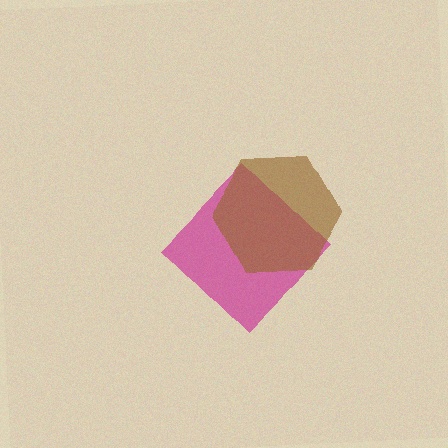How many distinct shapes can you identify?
There are 2 distinct shapes: a magenta diamond, a brown hexagon.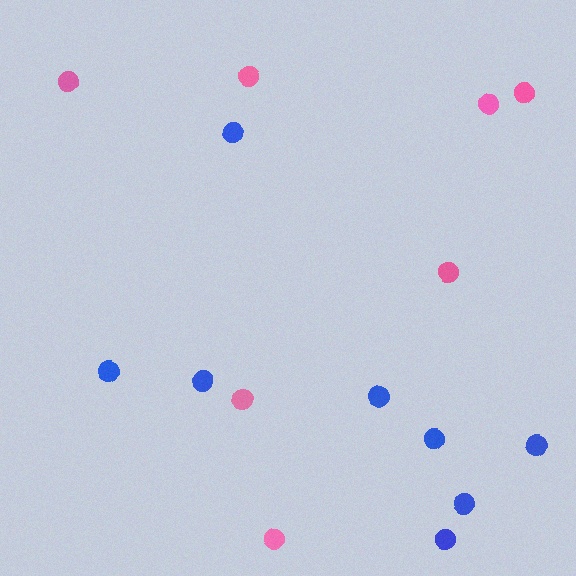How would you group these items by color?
There are 2 groups: one group of pink circles (7) and one group of blue circles (8).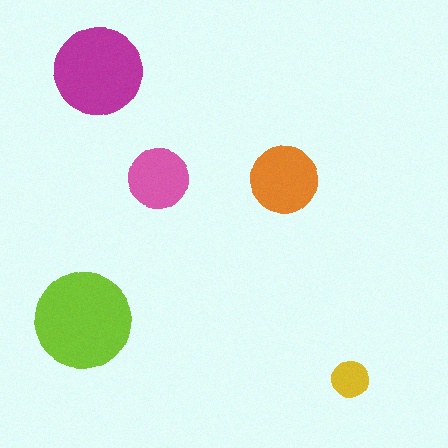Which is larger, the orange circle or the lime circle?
The lime one.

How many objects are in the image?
There are 5 objects in the image.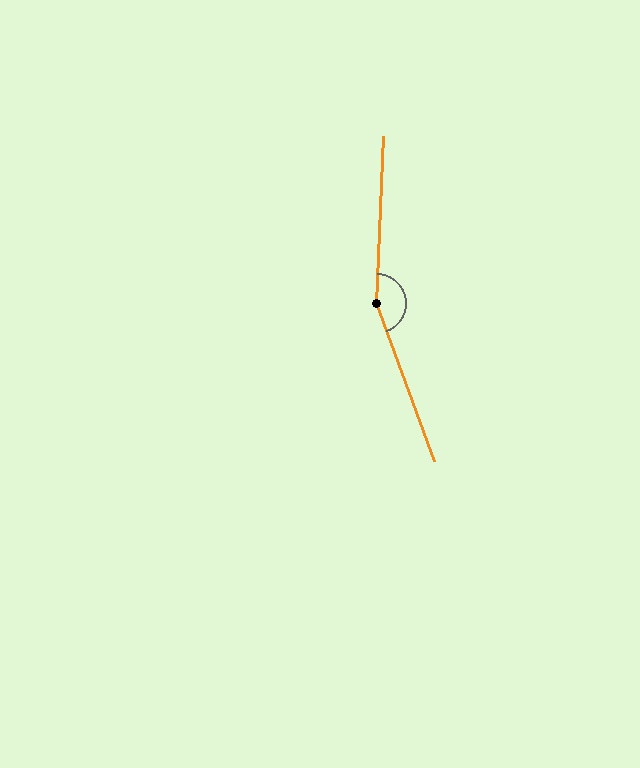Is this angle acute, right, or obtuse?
It is obtuse.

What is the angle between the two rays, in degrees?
Approximately 158 degrees.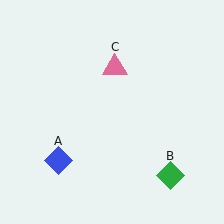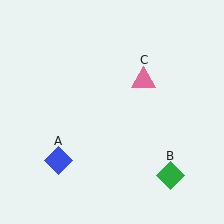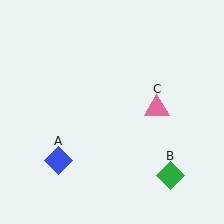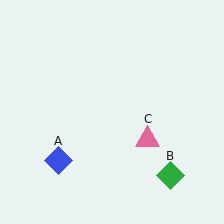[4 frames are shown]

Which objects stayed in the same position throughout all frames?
Blue diamond (object A) and green diamond (object B) remained stationary.